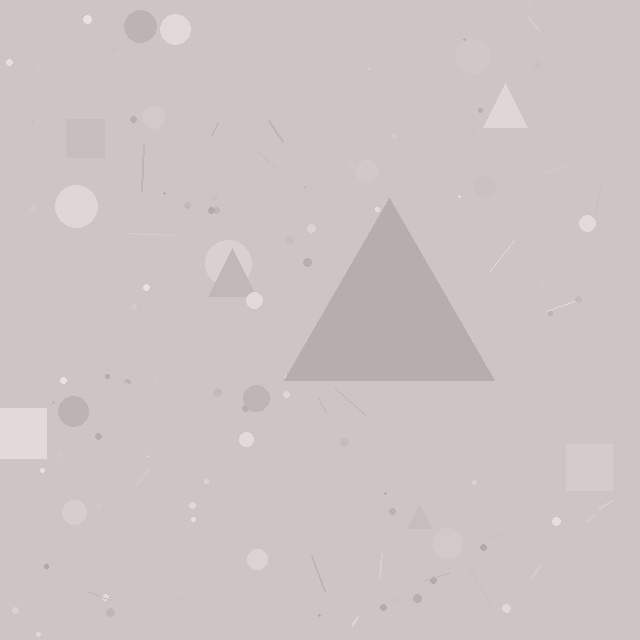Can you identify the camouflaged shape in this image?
The camouflaged shape is a triangle.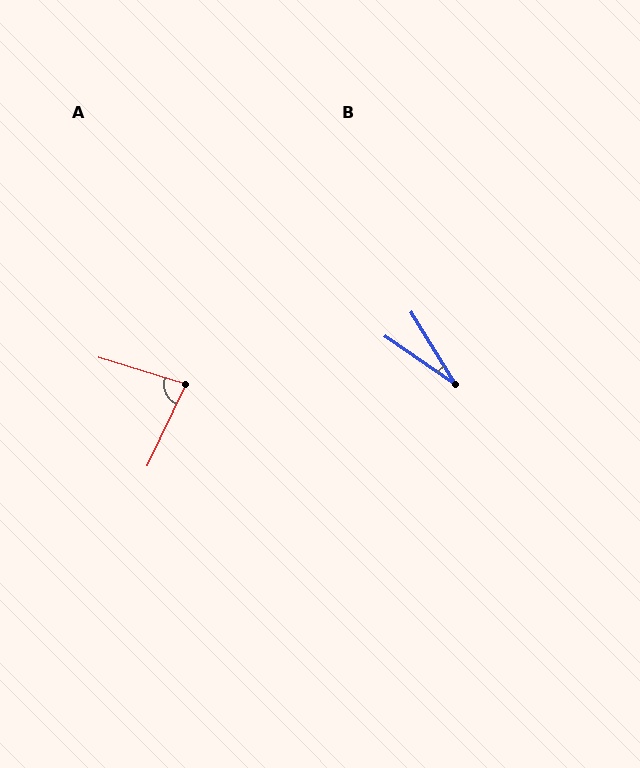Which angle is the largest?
A, at approximately 82 degrees.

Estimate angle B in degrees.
Approximately 24 degrees.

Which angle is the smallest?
B, at approximately 24 degrees.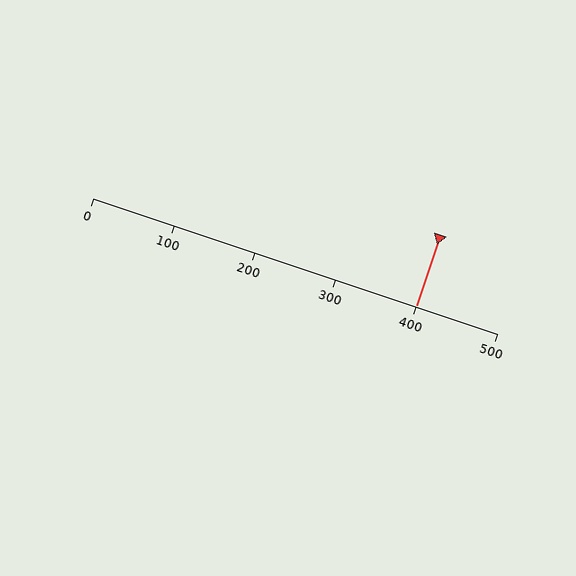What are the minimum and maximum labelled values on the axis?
The axis runs from 0 to 500.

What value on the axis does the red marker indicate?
The marker indicates approximately 400.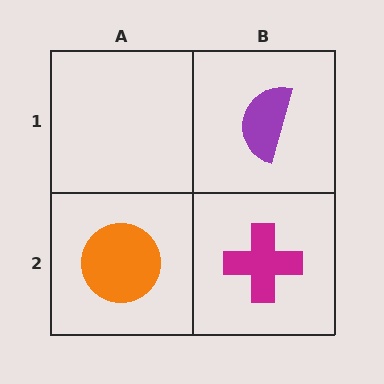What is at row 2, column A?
An orange circle.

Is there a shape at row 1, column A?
No, that cell is empty.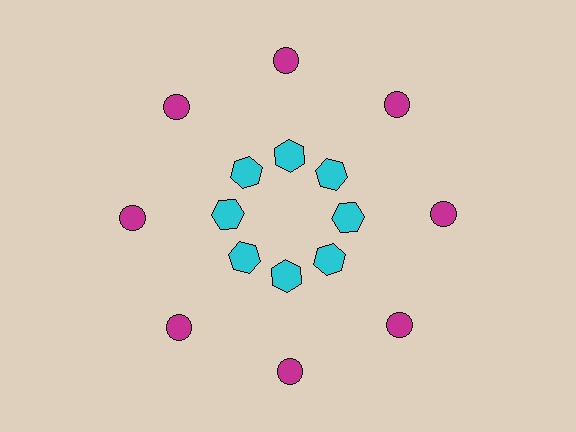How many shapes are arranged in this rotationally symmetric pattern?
There are 16 shapes, arranged in 8 groups of 2.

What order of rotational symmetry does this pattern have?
This pattern has 8-fold rotational symmetry.